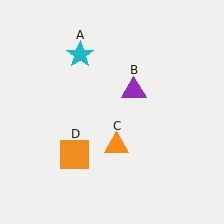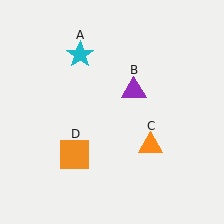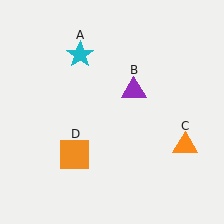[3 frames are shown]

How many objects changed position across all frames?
1 object changed position: orange triangle (object C).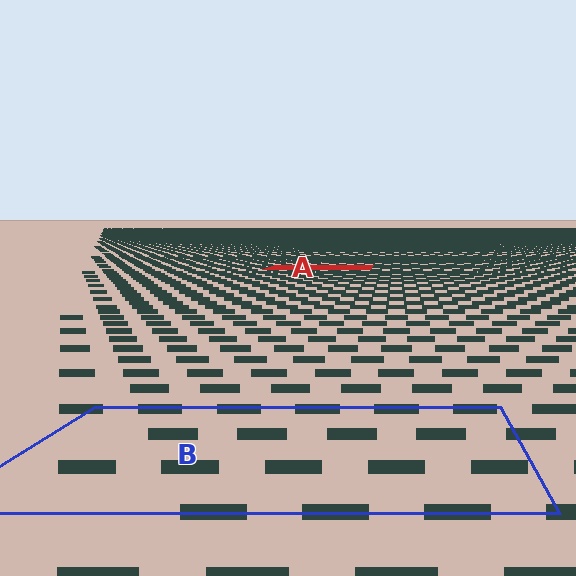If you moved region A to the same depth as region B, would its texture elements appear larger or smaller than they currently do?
They would appear larger. At a closer depth, the same texture elements are projected at a bigger on-screen size.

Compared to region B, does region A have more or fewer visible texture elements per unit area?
Region A has more texture elements per unit area — they are packed more densely because it is farther away.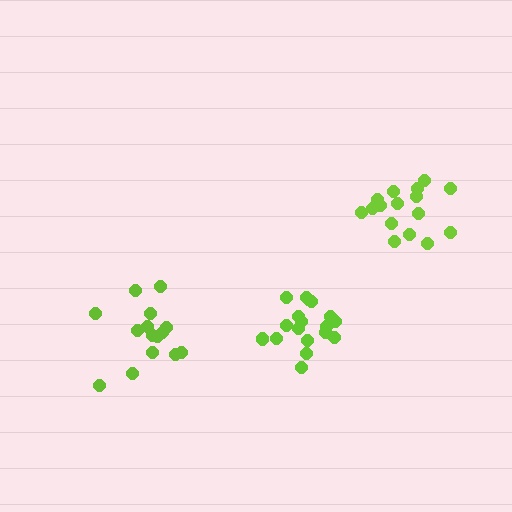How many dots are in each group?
Group 1: 15 dots, Group 2: 18 dots, Group 3: 16 dots (49 total).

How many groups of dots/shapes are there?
There are 3 groups.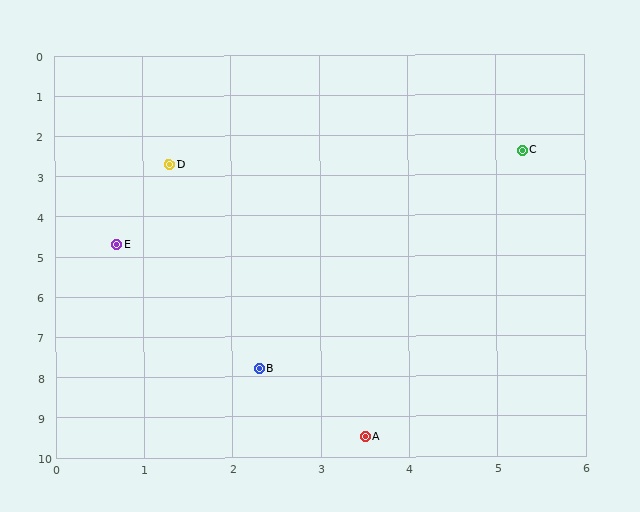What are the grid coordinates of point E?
Point E is at approximately (0.7, 4.7).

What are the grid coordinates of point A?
Point A is at approximately (3.5, 9.5).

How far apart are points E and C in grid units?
Points E and C are about 5.1 grid units apart.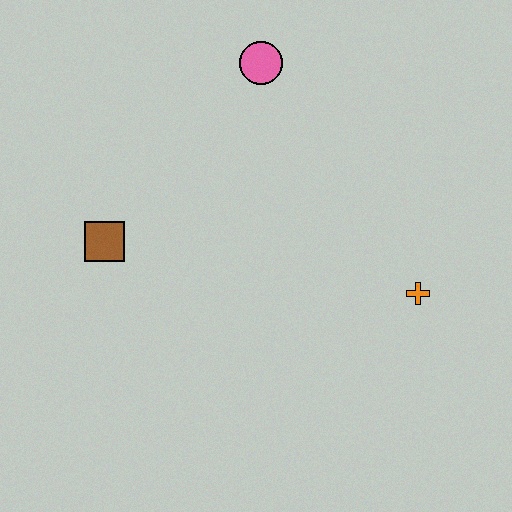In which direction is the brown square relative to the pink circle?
The brown square is below the pink circle.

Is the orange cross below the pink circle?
Yes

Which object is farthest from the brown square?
The orange cross is farthest from the brown square.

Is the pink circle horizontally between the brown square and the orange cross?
Yes